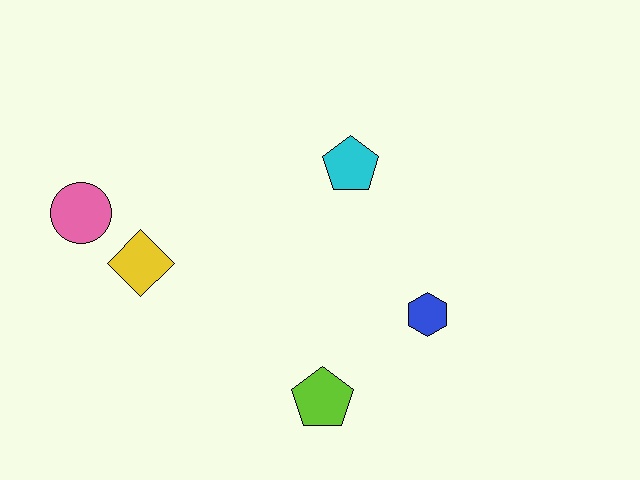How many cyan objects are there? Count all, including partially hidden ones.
There is 1 cyan object.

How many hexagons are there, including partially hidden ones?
There is 1 hexagon.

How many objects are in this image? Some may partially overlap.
There are 5 objects.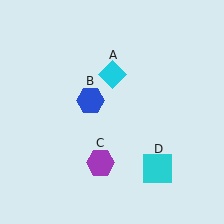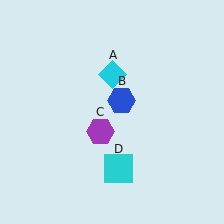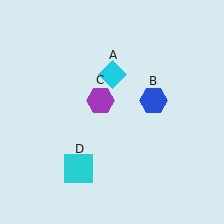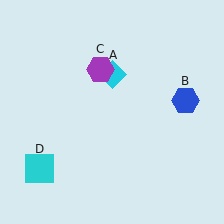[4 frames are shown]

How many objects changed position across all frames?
3 objects changed position: blue hexagon (object B), purple hexagon (object C), cyan square (object D).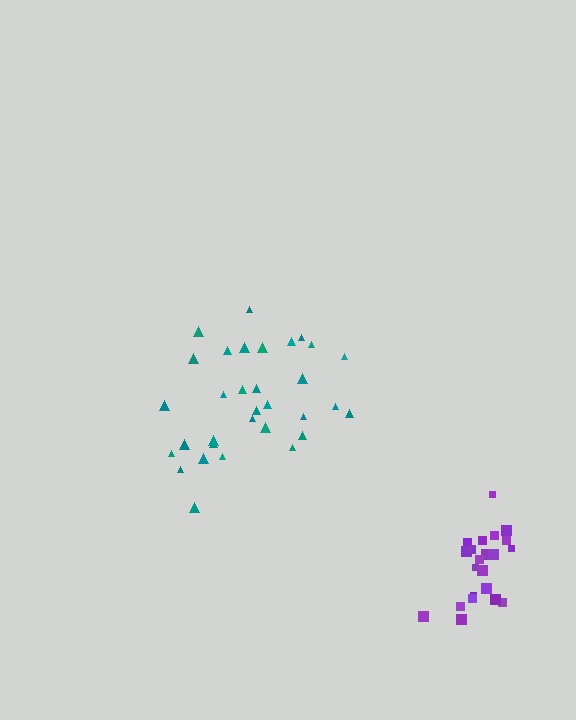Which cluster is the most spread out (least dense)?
Teal.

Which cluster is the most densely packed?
Purple.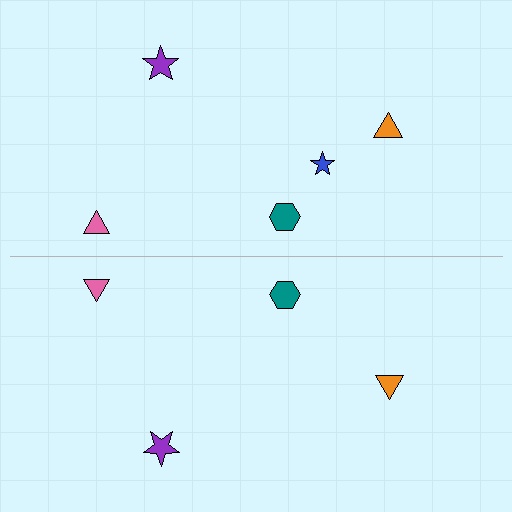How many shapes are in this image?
There are 9 shapes in this image.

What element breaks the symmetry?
A blue star is missing from the bottom side.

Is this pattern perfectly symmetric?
No, the pattern is not perfectly symmetric. A blue star is missing from the bottom side.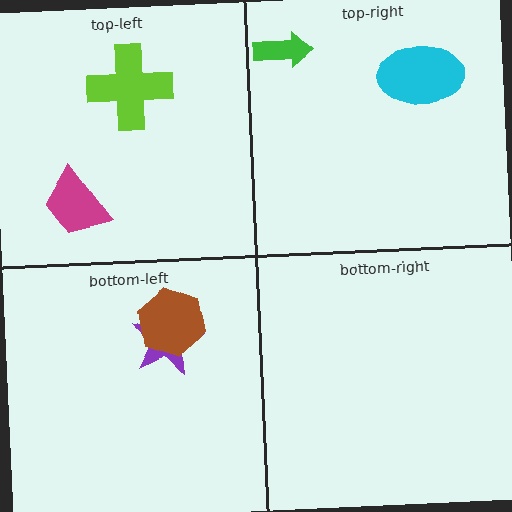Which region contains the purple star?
The bottom-left region.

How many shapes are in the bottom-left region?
2.